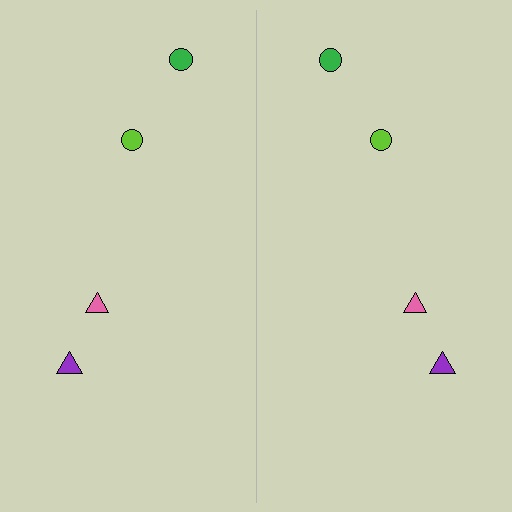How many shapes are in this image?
There are 8 shapes in this image.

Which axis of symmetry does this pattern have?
The pattern has a vertical axis of symmetry running through the center of the image.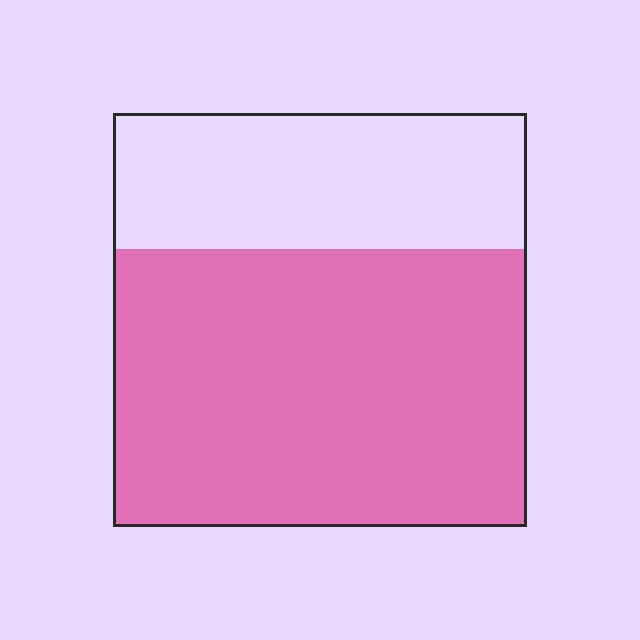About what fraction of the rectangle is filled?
About two thirds (2/3).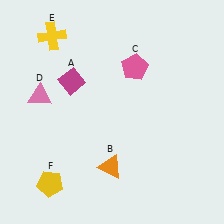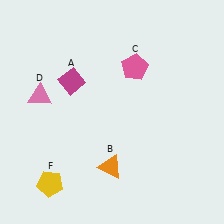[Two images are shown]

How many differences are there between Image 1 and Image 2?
There is 1 difference between the two images.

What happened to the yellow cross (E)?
The yellow cross (E) was removed in Image 2. It was in the top-left area of Image 1.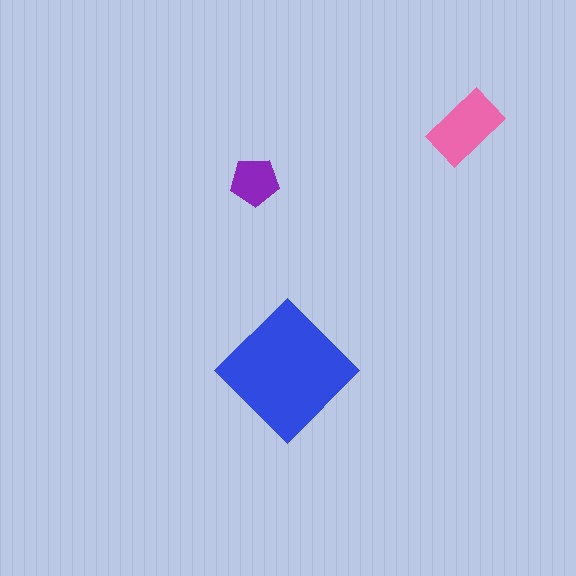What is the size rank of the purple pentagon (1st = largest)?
3rd.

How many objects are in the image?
There are 3 objects in the image.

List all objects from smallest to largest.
The purple pentagon, the pink rectangle, the blue diamond.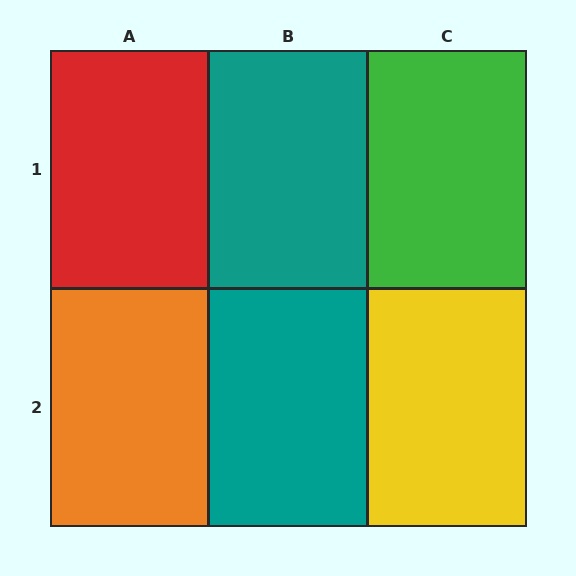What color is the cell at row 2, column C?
Yellow.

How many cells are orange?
1 cell is orange.